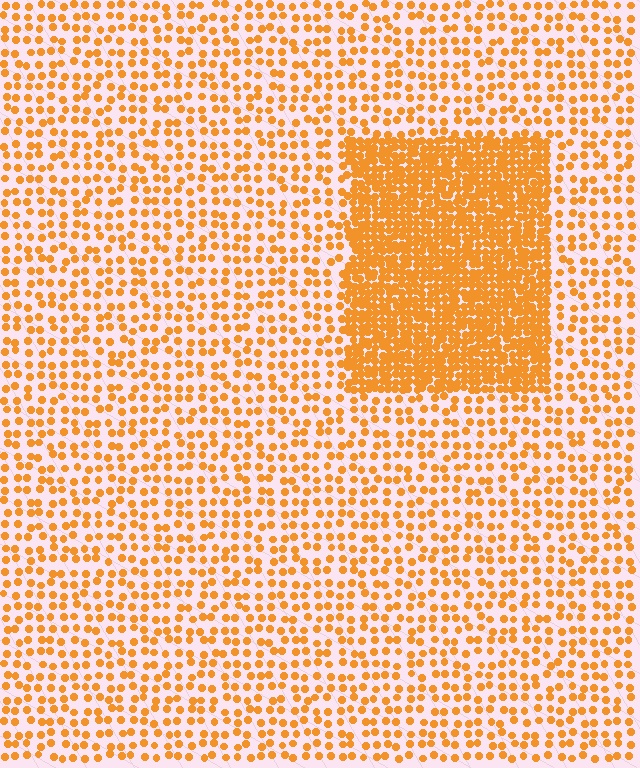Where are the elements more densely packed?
The elements are more densely packed inside the rectangle boundary.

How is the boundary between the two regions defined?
The boundary is defined by a change in element density (approximately 2.8x ratio). All elements are the same color, size, and shape.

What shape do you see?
I see a rectangle.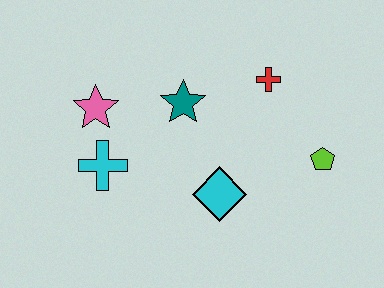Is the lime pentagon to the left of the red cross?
No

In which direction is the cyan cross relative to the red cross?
The cyan cross is to the left of the red cross.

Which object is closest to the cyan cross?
The pink star is closest to the cyan cross.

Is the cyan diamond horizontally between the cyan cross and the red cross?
Yes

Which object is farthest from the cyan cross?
The lime pentagon is farthest from the cyan cross.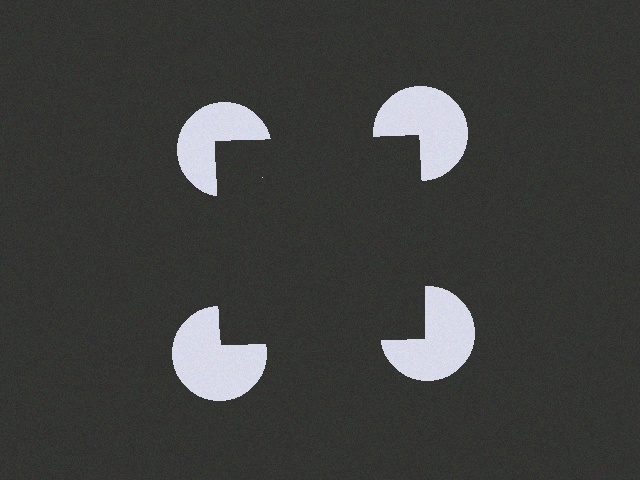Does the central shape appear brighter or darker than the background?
It typically appears slightly darker than the background, even though no actual brightness change is drawn.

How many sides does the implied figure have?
4 sides.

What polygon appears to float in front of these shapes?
An illusory square — its edges are inferred from the aligned wedge cuts in the pac-man discs, not physically drawn.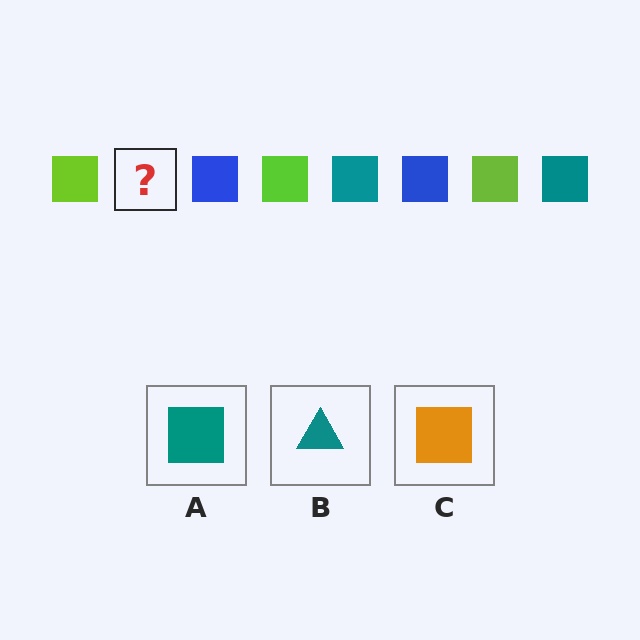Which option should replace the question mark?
Option A.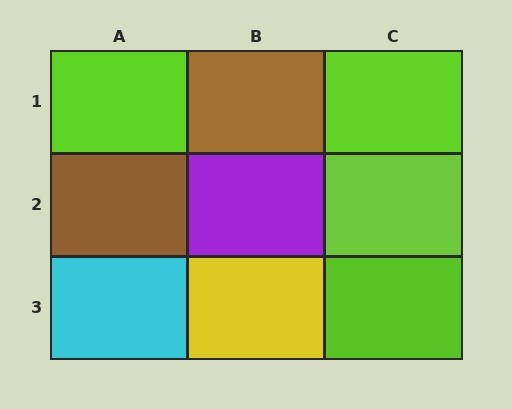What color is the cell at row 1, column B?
Brown.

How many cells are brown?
2 cells are brown.